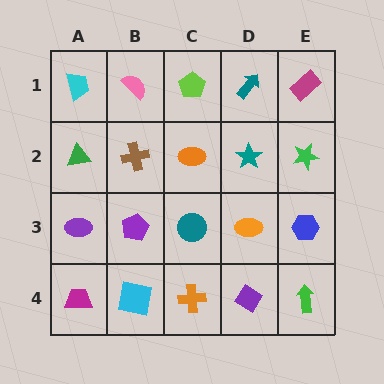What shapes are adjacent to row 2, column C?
A lime pentagon (row 1, column C), a teal circle (row 3, column C), a brown cross (row 2, column B), a teal star (row 2, column D).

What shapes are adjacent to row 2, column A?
A cyan trapezoid (row 1, column A), a purple ellipse (row 3, column A), a brown cross (row 2, column B).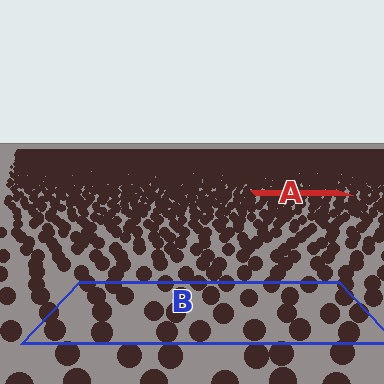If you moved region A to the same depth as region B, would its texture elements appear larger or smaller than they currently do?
They would appear larger. At a closer depth, the same texture elements are projected at a bigger on-screen size.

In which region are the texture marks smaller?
The texture marks are smaller in region A, because it is farther away.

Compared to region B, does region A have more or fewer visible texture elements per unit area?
Region A has more texture elements per unit area — they are packed more densely because it is farther away.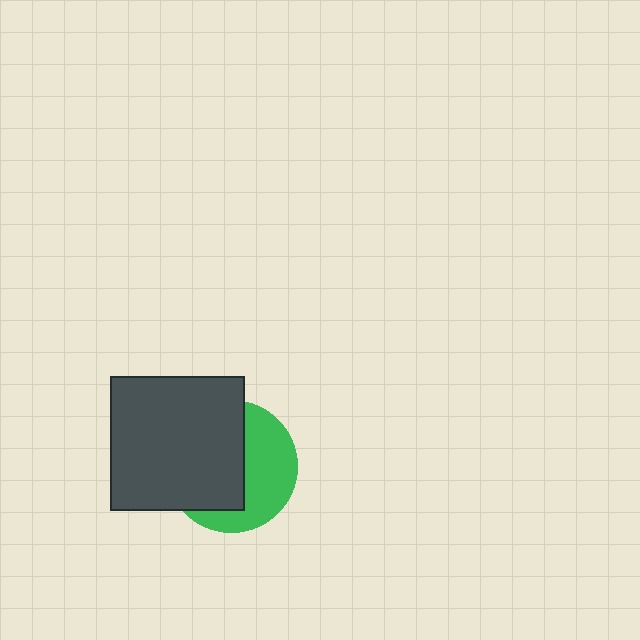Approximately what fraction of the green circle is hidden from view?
Roughly 56% of the green circle is hidden behind the dark gray square.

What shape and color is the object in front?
The object in front is a dark gray square.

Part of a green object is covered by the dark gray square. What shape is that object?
It is a circle.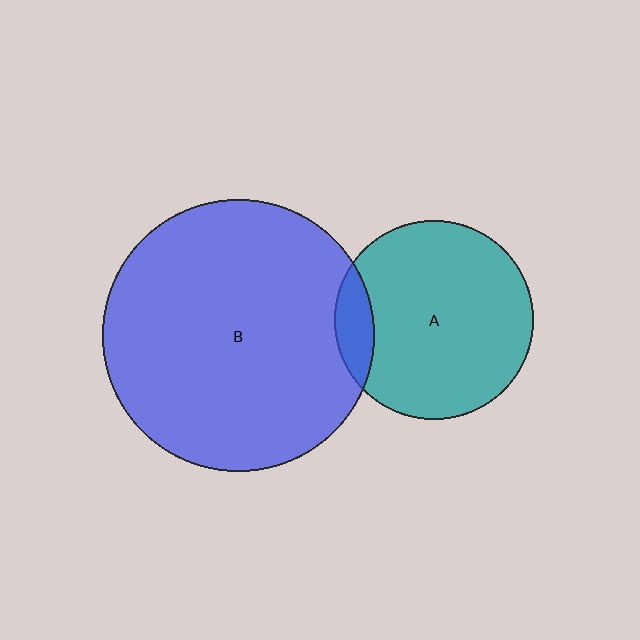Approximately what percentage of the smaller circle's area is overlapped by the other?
Approximately 10%.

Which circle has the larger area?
Circle B (blue).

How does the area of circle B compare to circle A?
Approximately 1.9 times.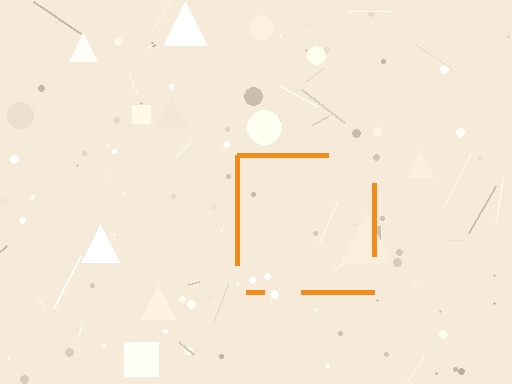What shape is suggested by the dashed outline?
The dashed outline suggests a square.